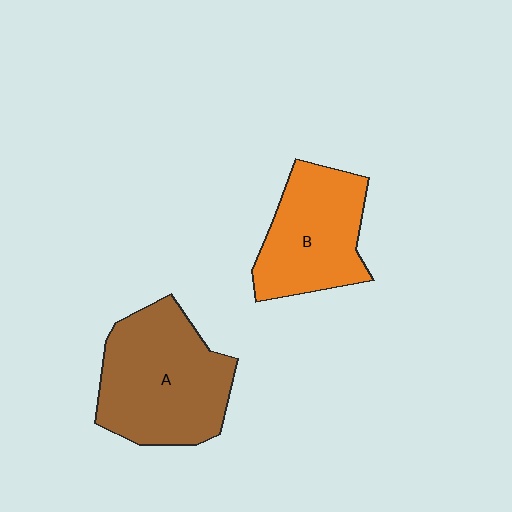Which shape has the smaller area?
Shape B (orange).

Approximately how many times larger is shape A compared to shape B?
Approximately 1.3 times.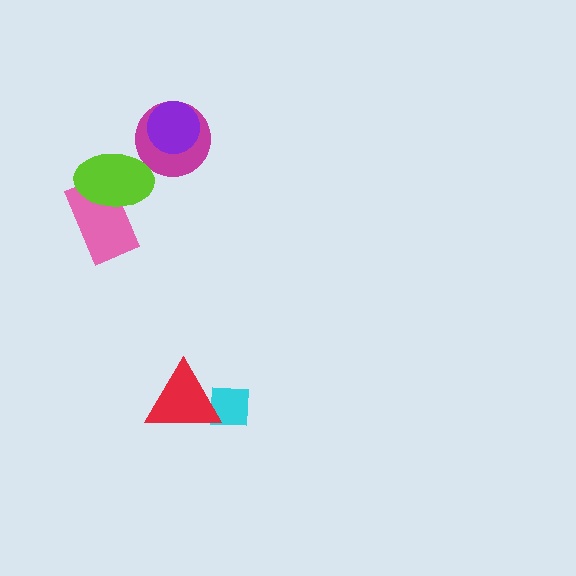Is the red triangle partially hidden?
No, no other shape covers it.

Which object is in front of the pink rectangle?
The lime ellipse is in front of the pink rectangle.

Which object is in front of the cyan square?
The red triangle is in front of the cyan square.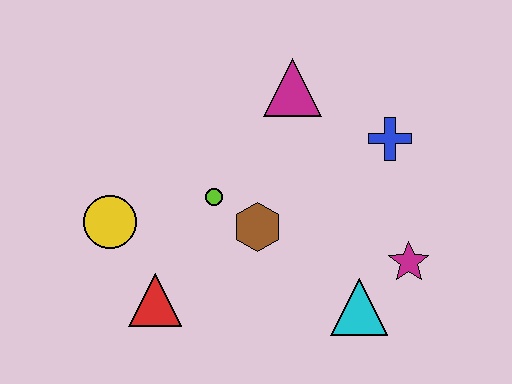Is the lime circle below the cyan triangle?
No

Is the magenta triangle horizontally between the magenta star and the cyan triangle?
No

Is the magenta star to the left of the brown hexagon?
No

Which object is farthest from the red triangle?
The blue cross is farthest from the red triangle.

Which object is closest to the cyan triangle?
The magenta star is closest to the cyan triangle.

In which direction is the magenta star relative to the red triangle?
The magenta star is to the right of the red triangle.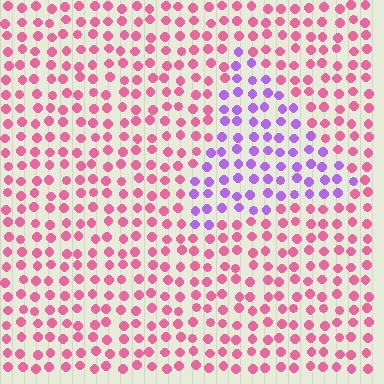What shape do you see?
I see a triangle.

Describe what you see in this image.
The image is filled with small pink elements in a uniform arrangement. A triangle-shaped region is visible where the elements are tinted to a slightly different hue, forming a subtle color boundary.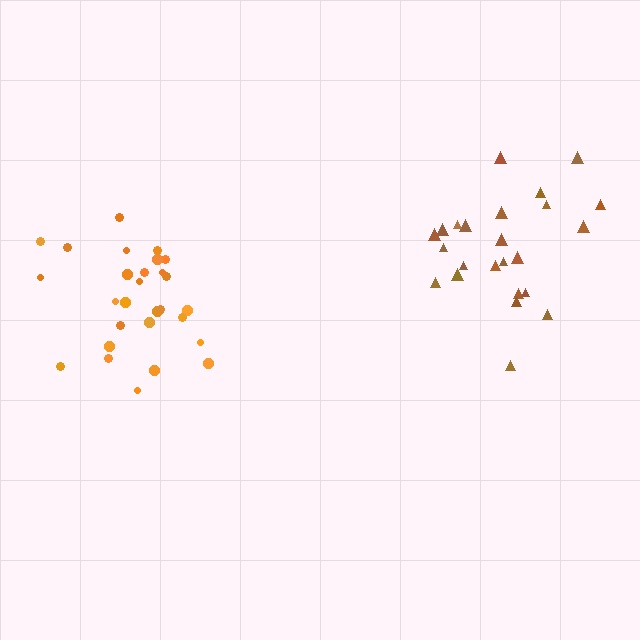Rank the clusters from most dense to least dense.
orange, brown.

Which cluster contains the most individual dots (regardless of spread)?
Orange (28).